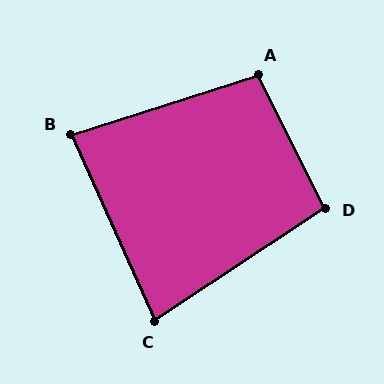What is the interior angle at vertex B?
Approximately 83 degrees (acute).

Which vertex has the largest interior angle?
A, at approximately 99 degrees.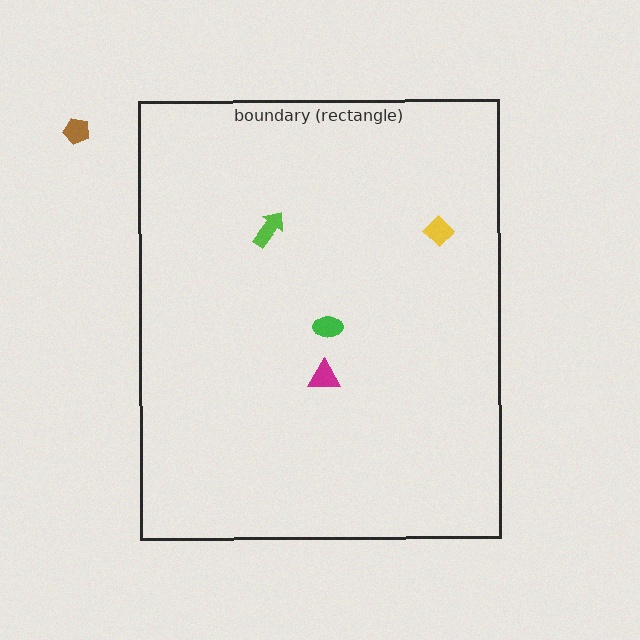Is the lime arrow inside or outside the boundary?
Inside.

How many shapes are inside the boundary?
4 inside, 1 outside.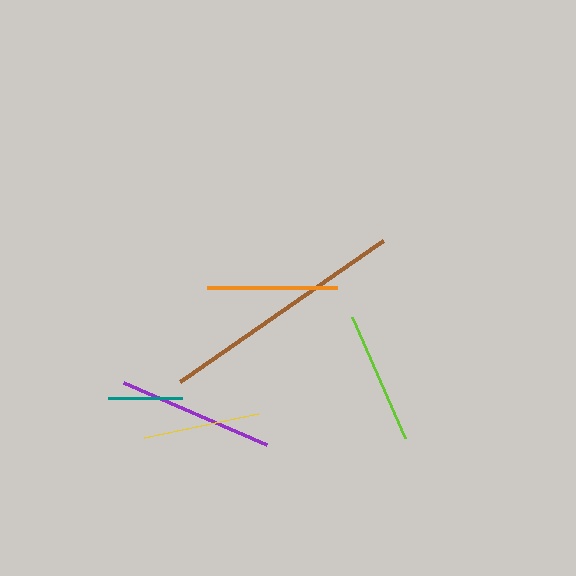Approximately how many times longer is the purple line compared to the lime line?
The purple line is approximately 1.2 times the length of the lime line.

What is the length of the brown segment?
The brown segment is approximately 247 pixels long.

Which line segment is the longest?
The brown line is the longest at approximately 247 pixels.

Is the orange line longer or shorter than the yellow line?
The orange line is longer than the yellow line.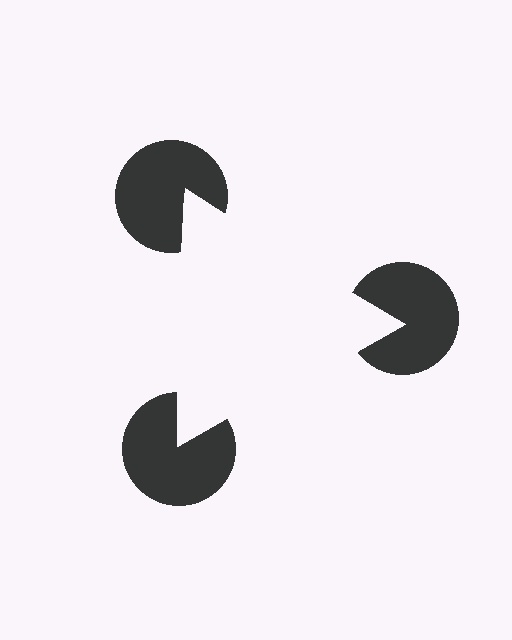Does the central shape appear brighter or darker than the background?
It typically appears slightly brighter than the background, even though no actual brightness change is drawn.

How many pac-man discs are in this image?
There are 3 — one at each vertex of the illusory triangle.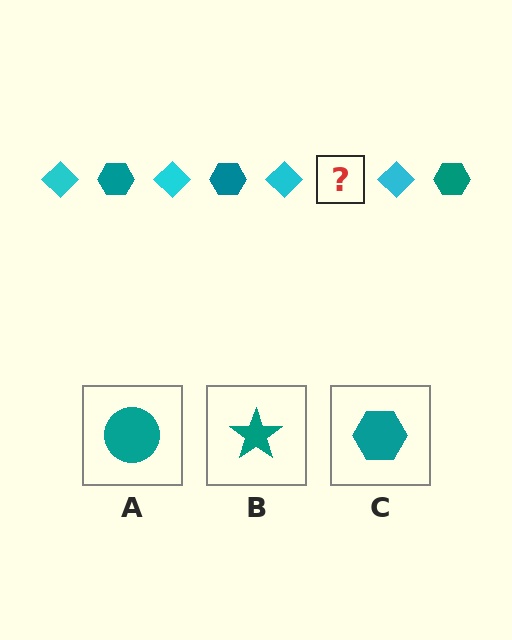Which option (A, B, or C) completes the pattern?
C.